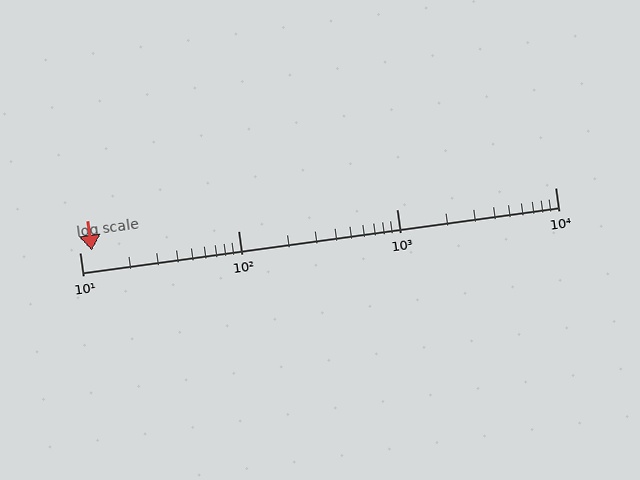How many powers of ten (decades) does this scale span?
The scale spans 3 decades, from 10 to 10000.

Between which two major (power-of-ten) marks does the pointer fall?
The pointer is between 10 and 100.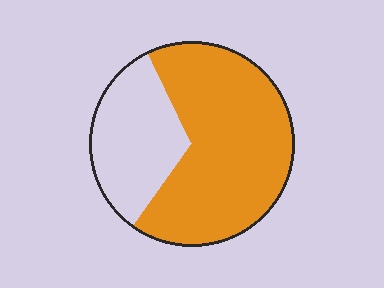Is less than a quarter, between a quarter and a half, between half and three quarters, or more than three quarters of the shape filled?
Between half and three quarters.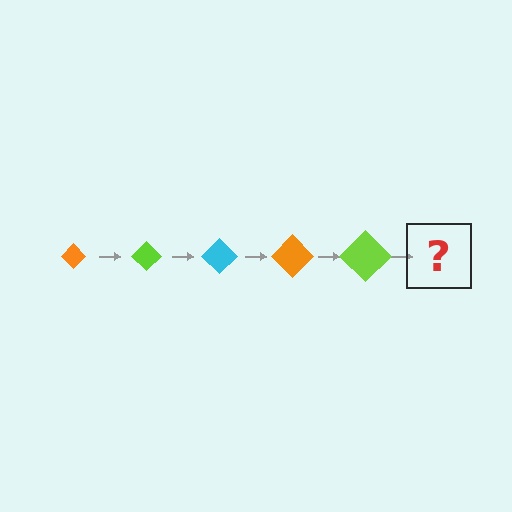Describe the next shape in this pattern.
It should be a cyan diamond, larger than the previous one.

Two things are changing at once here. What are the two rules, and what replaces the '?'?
The two rules are that the diamond grows larger each step and the color cycles through orange, lime, and cyan. The '?' should be a cyan diamond, larger than the previous one.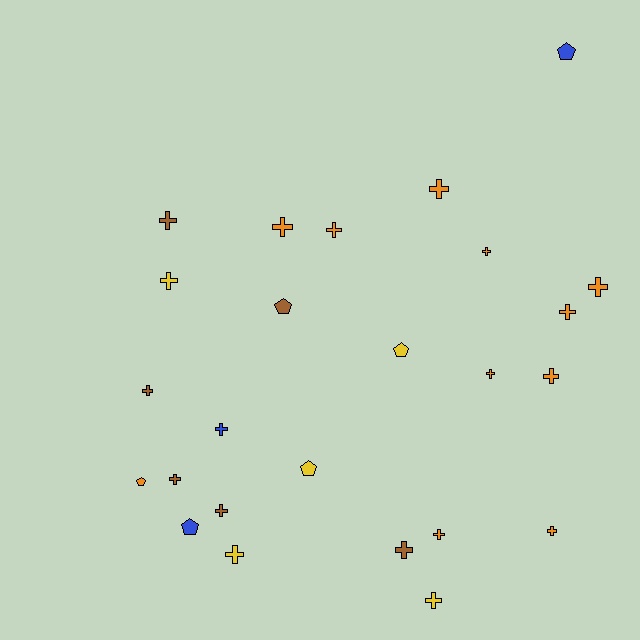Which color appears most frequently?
Orange, with 11 objects.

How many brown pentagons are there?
There is 1 brown pentagon.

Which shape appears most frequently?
Cross, with 19 objects.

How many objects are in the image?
There are 25 objects.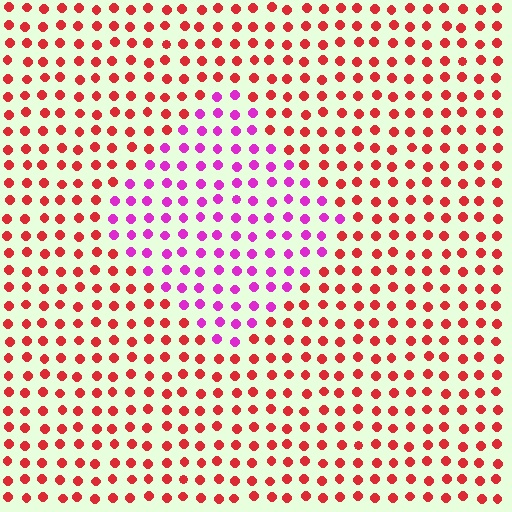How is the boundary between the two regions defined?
The boundary is defined purely by a slight shift in hue (about 52 degrees). Spacing, size, and orientation are identical on both sides.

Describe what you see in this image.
The image is filled with small red elements in a uniform arrangement. A diamond-shaped region is visible where the elements are tinted to a slightly different hue, forming a subtle color boundary.